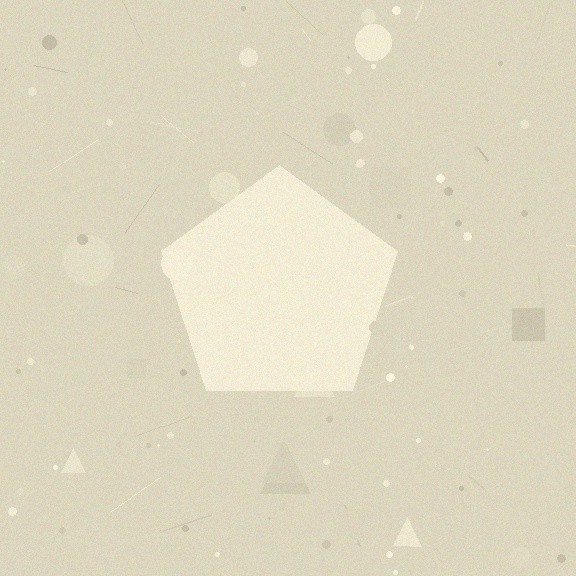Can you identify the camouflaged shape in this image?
The camouflaged shape is a pentagon.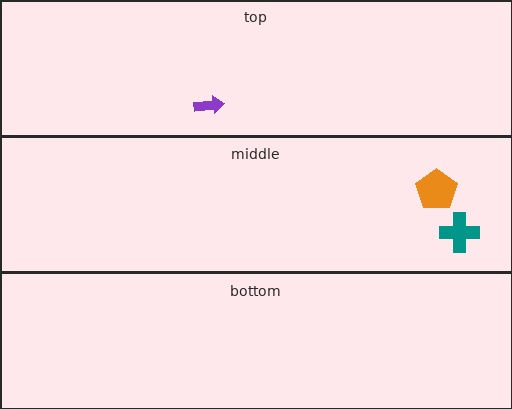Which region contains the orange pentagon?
The middle region.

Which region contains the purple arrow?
The top region.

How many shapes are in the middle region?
2.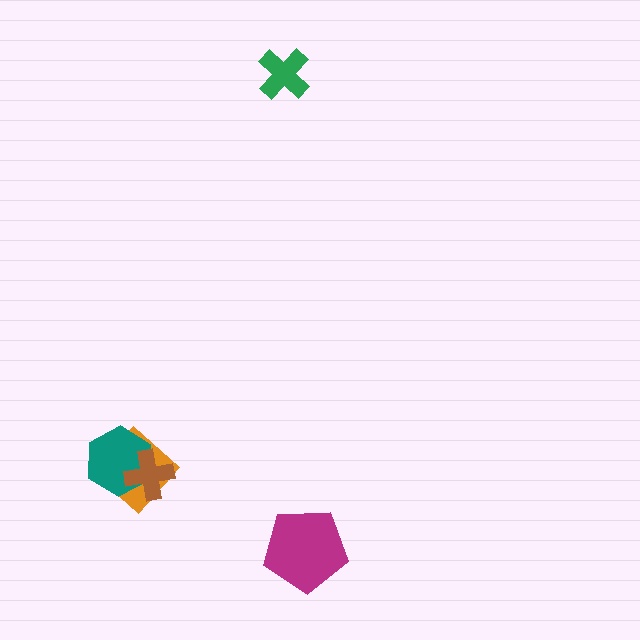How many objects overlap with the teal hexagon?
2 objects overlap with the teal hexagon.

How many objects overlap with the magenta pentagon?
0 objects overlap with the magenta pentagon.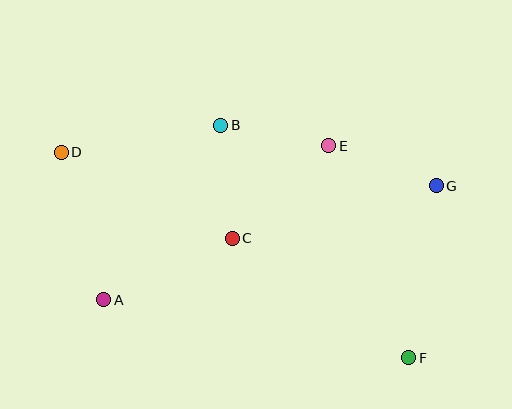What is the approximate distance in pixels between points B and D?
The distance between B and D is approximately 162 pixels.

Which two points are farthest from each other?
Points D and F are farthest from each other.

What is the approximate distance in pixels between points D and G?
The distance between D and G is approximately 376 pixels.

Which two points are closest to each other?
Points B and E are closest to each other.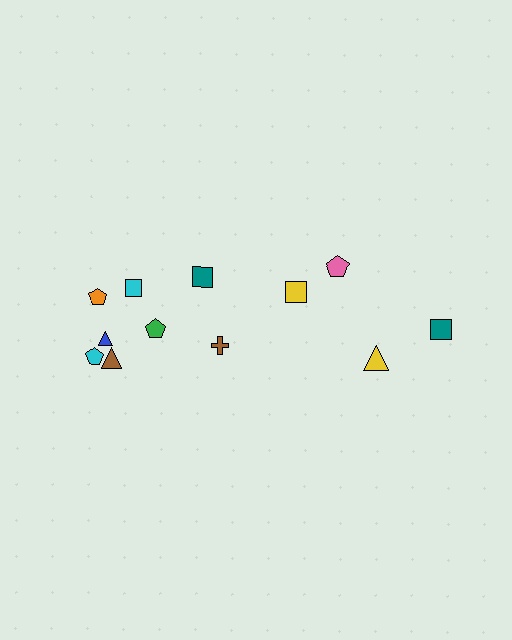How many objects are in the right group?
There are 4 objects.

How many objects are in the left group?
There are 8 objects.